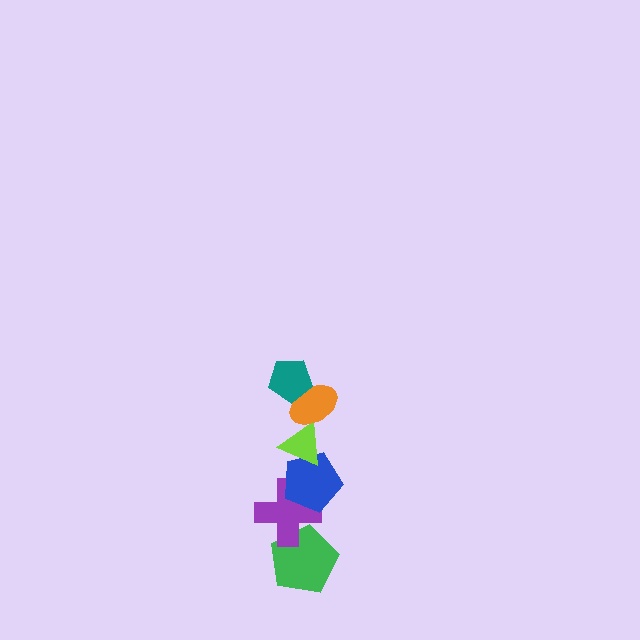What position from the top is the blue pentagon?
The blue pentagon is 4th from the top.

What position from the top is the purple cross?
The purple cross is 5th from the top.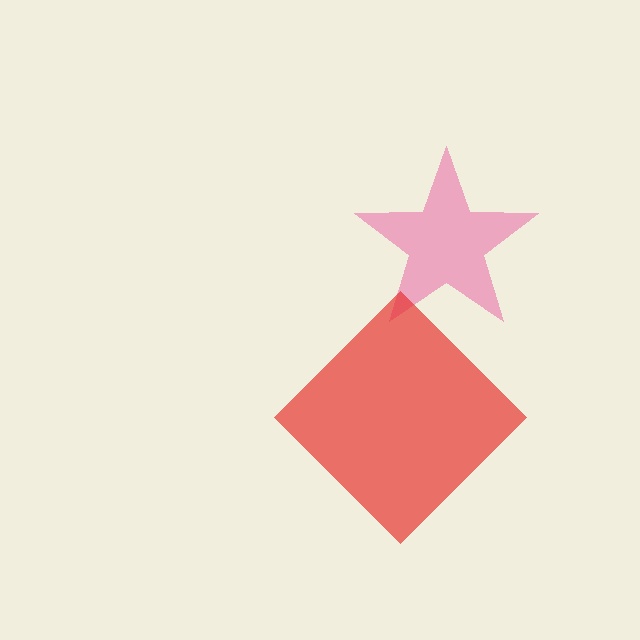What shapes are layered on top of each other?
The layered shapes are: a pink star, a red diamond.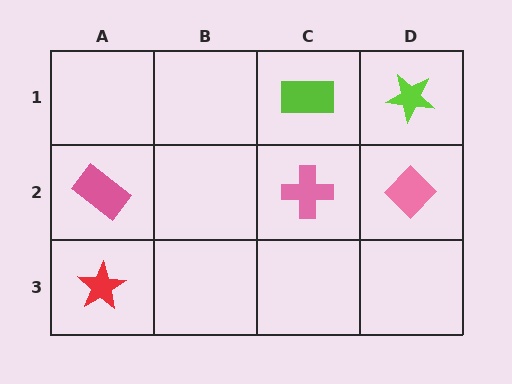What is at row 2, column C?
A pink cross.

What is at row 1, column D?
A lime star.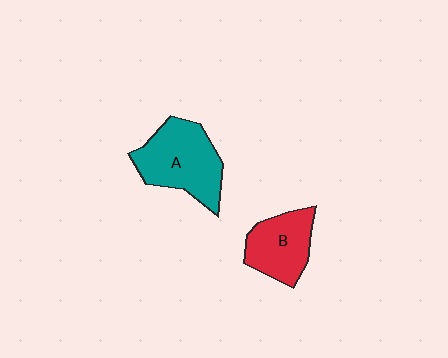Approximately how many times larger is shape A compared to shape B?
Approximately 1.4 times.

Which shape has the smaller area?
Shape B (red).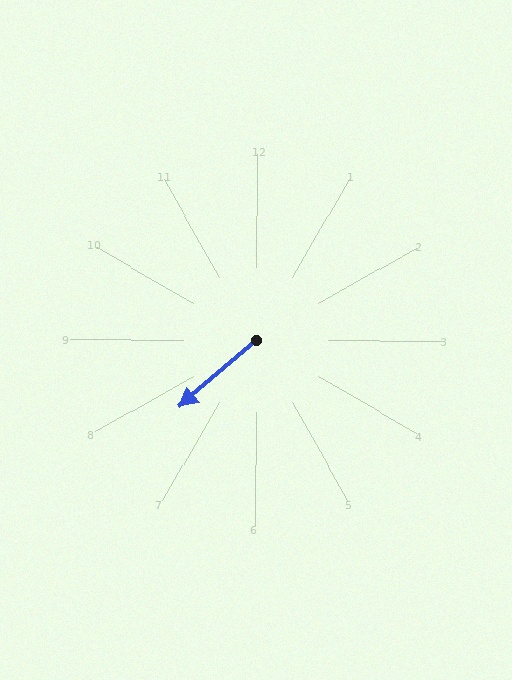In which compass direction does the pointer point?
Southwest.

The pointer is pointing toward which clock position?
Roughly 8 o'clock.